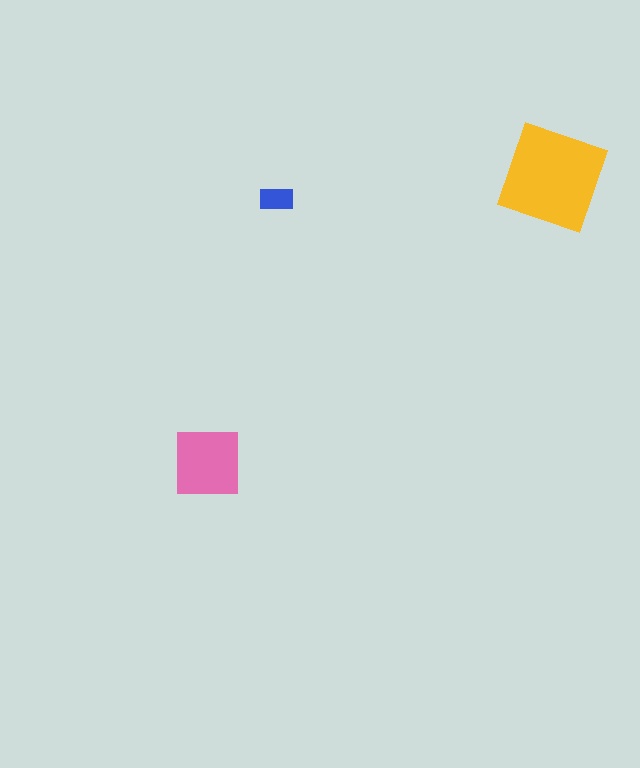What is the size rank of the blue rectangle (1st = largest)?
3rd.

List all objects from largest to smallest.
The yellow diamond, the pink square, the blue rectangle.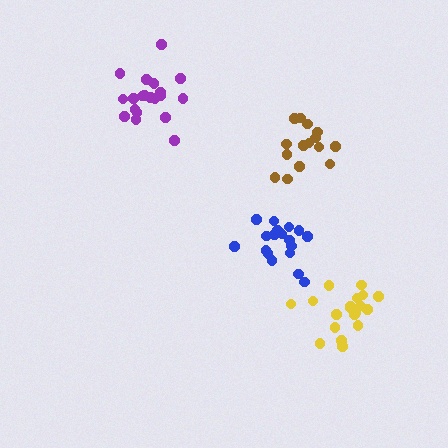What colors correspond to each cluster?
The clusters are colored: blue, brown, purple, yellow.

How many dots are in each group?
Group 1: 19 dots, Group 2: 15 dots, Group 3: 20 dots, Group 4: 20 dots (74 total).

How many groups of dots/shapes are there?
There are 4 groups.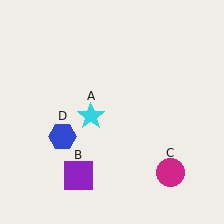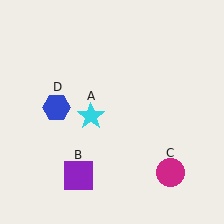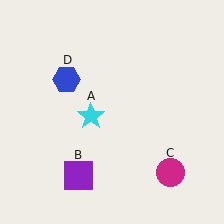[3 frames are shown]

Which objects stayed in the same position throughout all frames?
Cyan star (object A) and purple square (object B) and magenta circle (object C) remained stationary.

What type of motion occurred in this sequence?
The blue hexagon (object D) rotated clockwise around the center of the scene.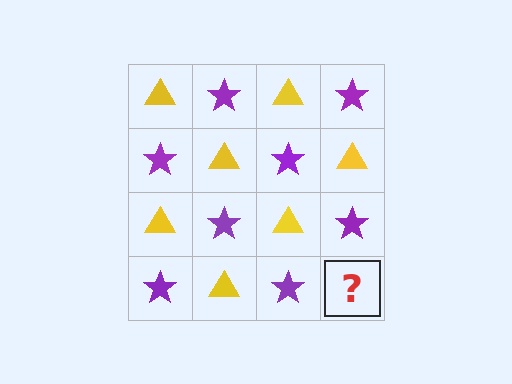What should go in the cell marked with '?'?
The missing cell should contain a yellow triangle.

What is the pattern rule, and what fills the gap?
The rule is that it alternates yellow triangle and purple star in a checkerboard pattern. The gap should be filled with a yellow triangle.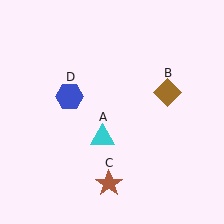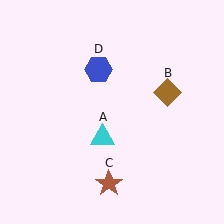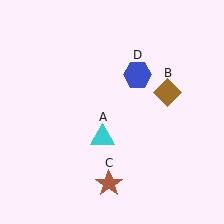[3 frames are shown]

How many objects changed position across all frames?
1 object changed position: blue hexagon (object D).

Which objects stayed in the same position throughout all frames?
Cyan triangle (object A) and brown diamond (object B) and brown star (object C) remained stationary.